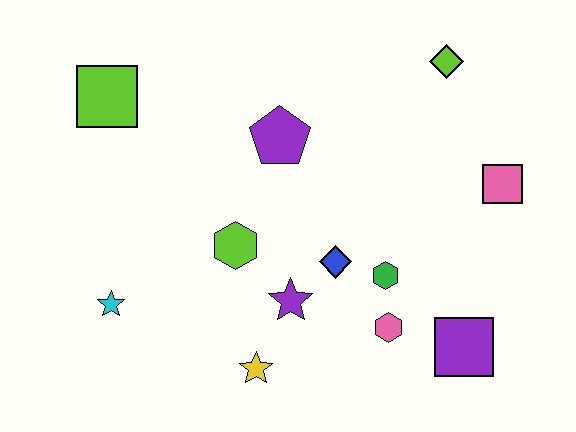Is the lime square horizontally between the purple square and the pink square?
No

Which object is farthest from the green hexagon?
The lime square is farthest from the green hexagon.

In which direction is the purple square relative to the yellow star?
The purple square is to the right of the yellow star.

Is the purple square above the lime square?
No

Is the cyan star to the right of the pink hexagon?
No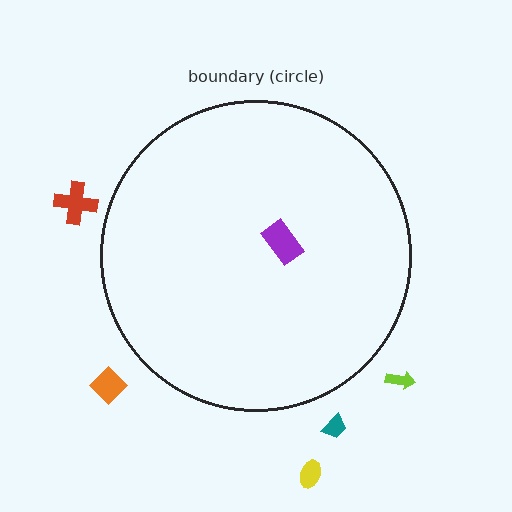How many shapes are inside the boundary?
1 inside, 5 outside.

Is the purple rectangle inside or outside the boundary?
Inside.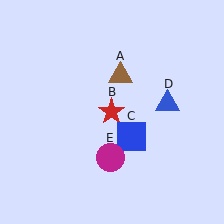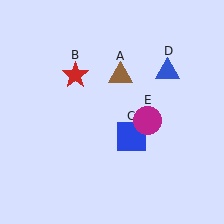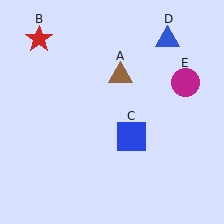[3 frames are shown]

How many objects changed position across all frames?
3 objects changed position: red star (object B), blue triangle (object D), magenta circle (object E).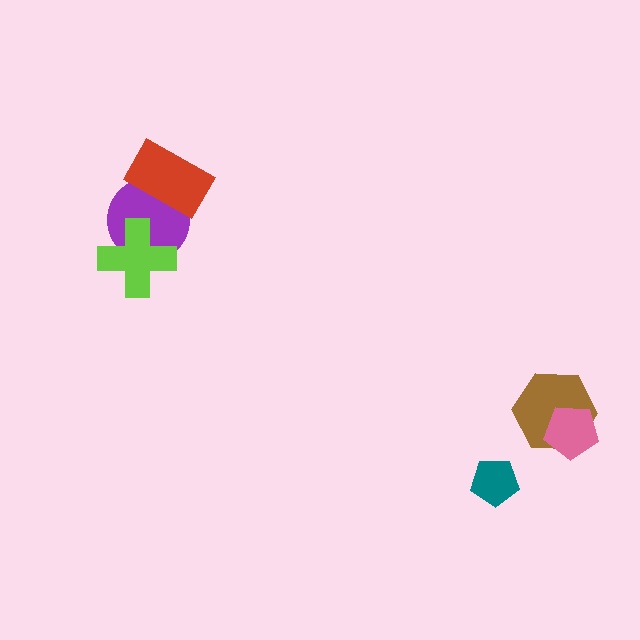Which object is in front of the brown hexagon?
The pink pentagon is in front of the brown hexagon.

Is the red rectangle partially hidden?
No, no other shape covers it.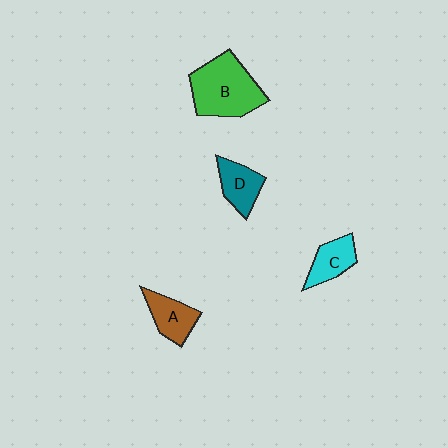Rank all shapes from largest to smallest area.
From largest to smallest: B (green), A (brown), D (teal), C (cyan).